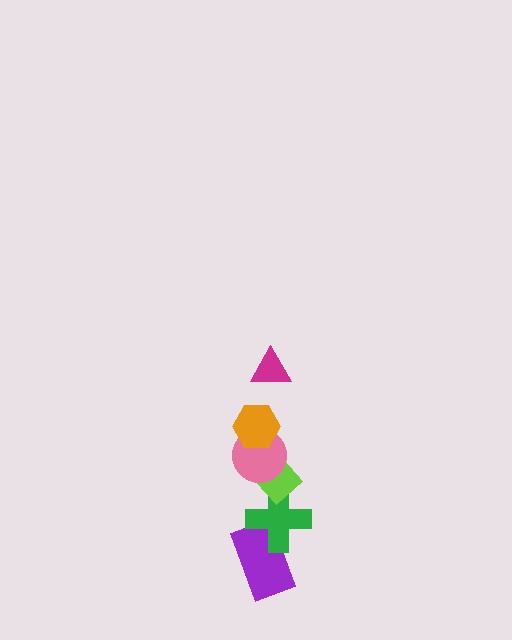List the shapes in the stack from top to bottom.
From top to bottom: the magenta triangle, the orange hexagon, the pink circle, the lime rectangle, the green cross, the purple rectangle.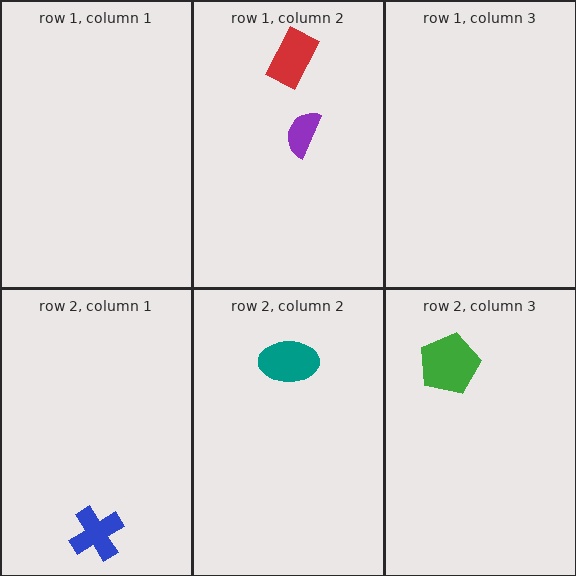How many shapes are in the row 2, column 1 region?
1.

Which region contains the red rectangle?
The row 1, column 2 region.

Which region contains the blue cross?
The row 2, column 1 region.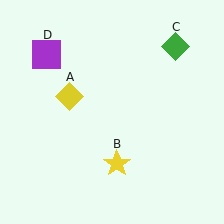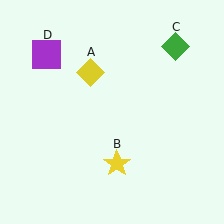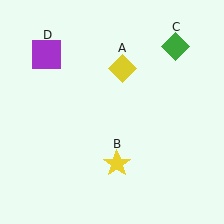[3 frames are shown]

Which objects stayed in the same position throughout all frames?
Yellow star (object B) and green diamond (object C) and purple square (object D) remained stationary.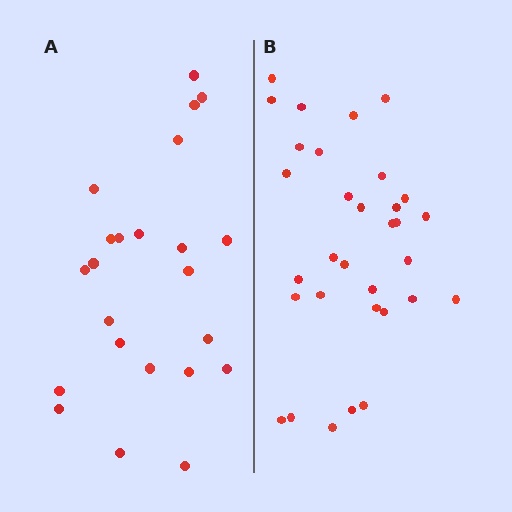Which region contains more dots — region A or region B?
Region B (the right region) has more dots.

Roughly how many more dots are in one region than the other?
Region B has roughly 8 or so more dots than region A.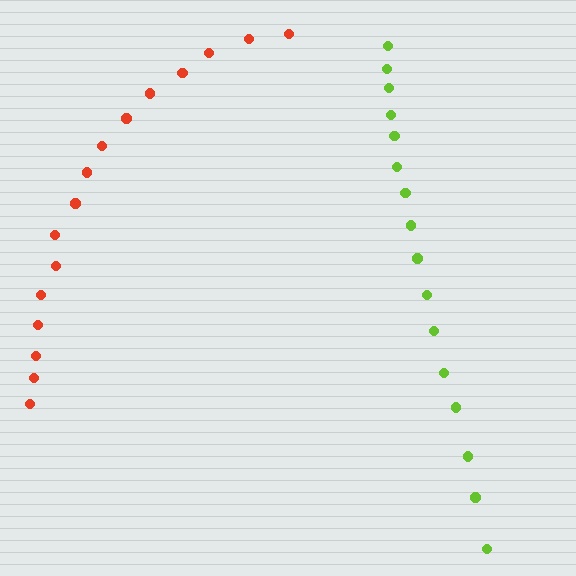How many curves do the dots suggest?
There are 2 distinct paths.